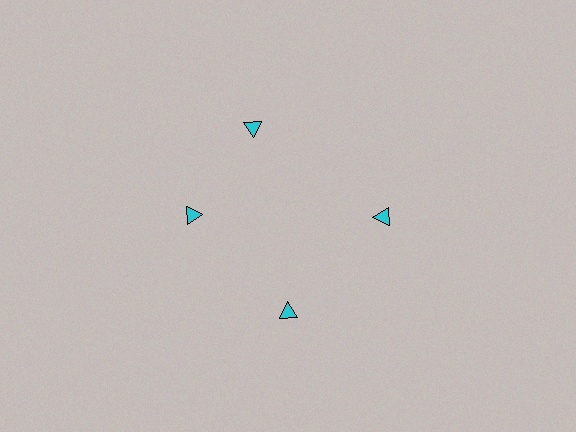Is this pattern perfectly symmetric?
No. The 4 cyan triangles are arranged in a ring, but one element near the 12 o'clock position is rotated out of alignment along the ring, breaking the 4-fold rotational symmetry.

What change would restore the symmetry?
The symmetry would be restored by rotating it back into even spacing with its neighbors so that all 4 triangles sit at equal angles and equal distance from the center.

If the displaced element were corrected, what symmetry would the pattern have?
It would have 4-fold rotational symmetry — the pattern would map onto itself every 90 degrees.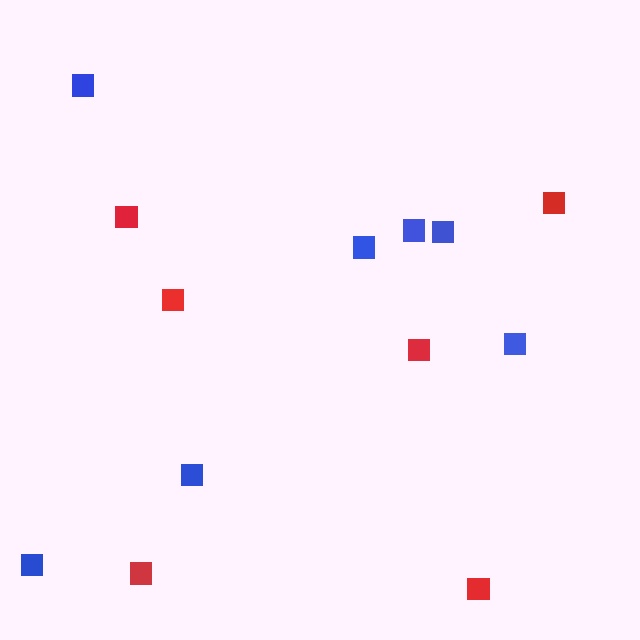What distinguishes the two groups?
There are 2 groups: one group of red squares (6) and one group of blue squares (7).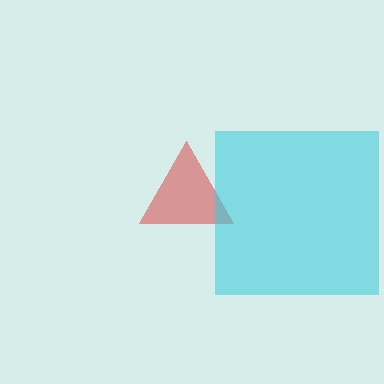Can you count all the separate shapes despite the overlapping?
Yes, there are 2 separate shapes.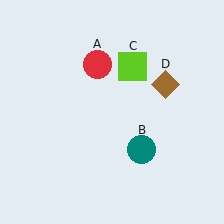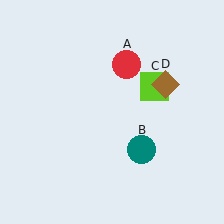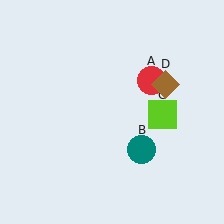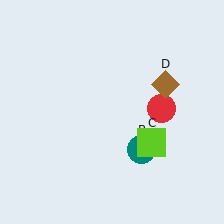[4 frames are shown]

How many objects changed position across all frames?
2 objects changed position: red circle (object A), lime square (object C).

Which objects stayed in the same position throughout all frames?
Teal circle (object B) and brown diamond (object D) remained stationary.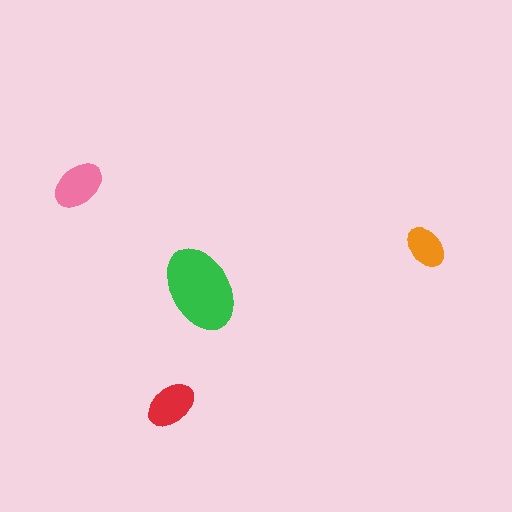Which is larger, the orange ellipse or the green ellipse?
The green one.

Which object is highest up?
The pink ellipse is topmost.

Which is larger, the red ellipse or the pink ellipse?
The pink one.